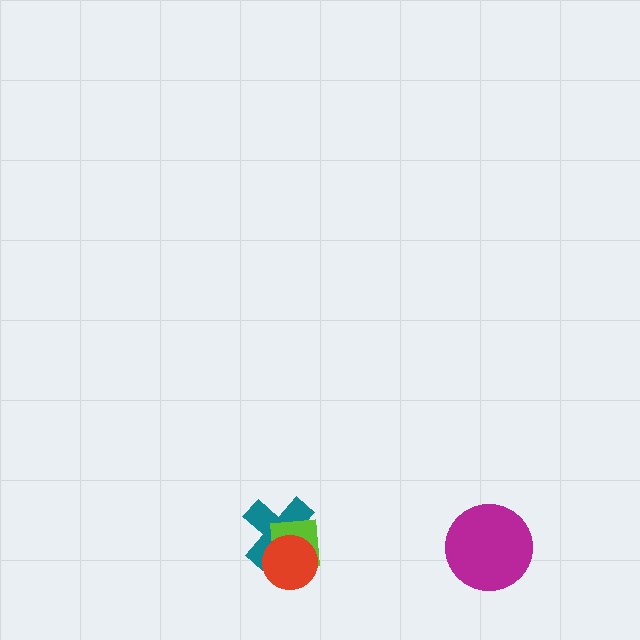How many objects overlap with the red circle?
2 objects overlap with the red circle.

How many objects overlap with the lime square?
2 objects overlap with the lime square.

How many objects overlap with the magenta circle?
0 objects overlap with the magenta circle.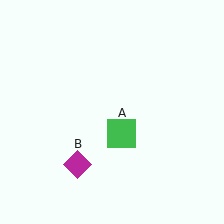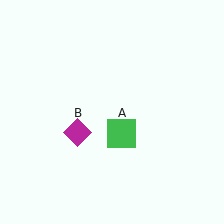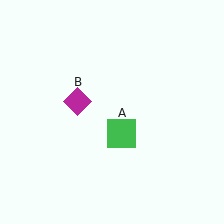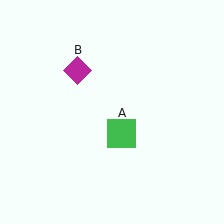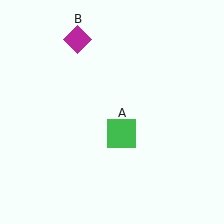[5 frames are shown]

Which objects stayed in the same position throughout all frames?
Green square (object A) remained stationary.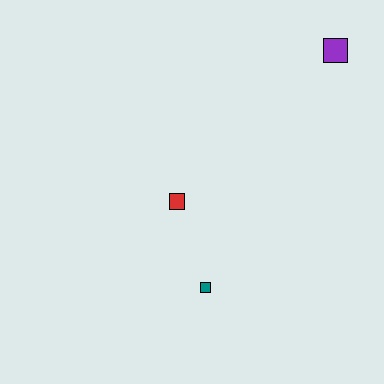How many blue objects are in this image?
There are no blue objects.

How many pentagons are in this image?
There are no pentagons.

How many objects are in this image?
There are 3 objects.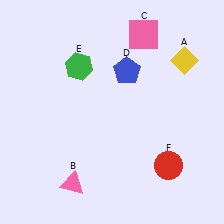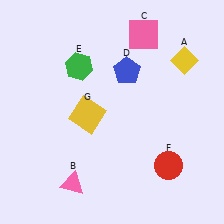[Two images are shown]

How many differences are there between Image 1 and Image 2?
There is 1 difference between the two images.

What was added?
A yellow square (G) was added in Image 2.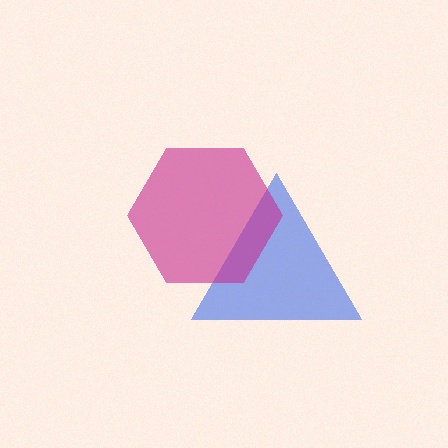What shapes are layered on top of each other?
The layered shapes are: a blue triangle, a magenta hexagon.